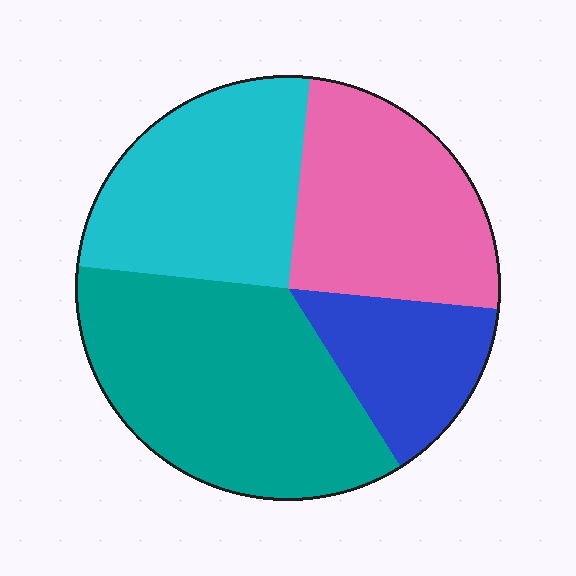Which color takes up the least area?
Blue, at roughly 15%.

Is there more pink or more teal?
Teal.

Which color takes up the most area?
Teal, at roughly 35%.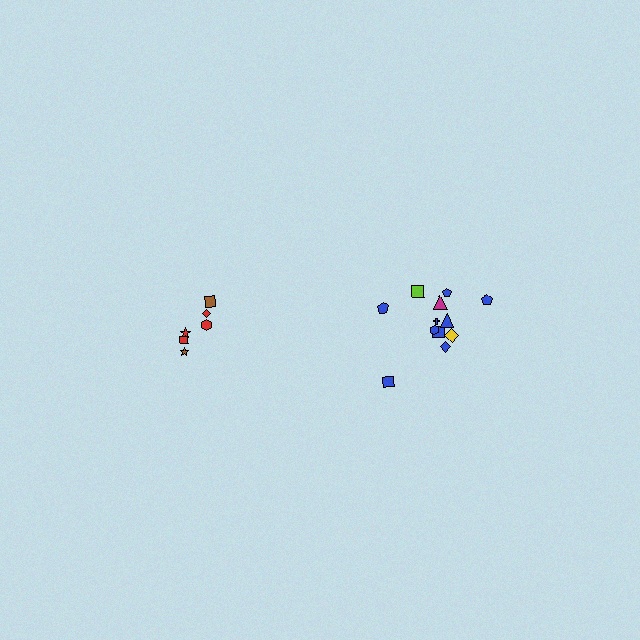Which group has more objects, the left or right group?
The right group.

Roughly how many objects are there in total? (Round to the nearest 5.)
Roughly 20 objects in total.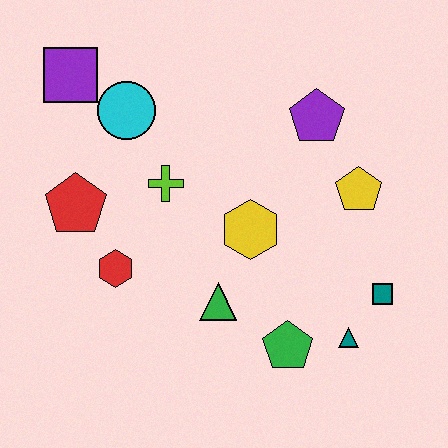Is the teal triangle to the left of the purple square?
No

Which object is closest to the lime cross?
The cyan circle is closest to the lime cross.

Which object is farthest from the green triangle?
The purple square is farthest from the green triangle.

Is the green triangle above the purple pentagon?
No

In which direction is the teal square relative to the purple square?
The teal square is to the right of the purple square.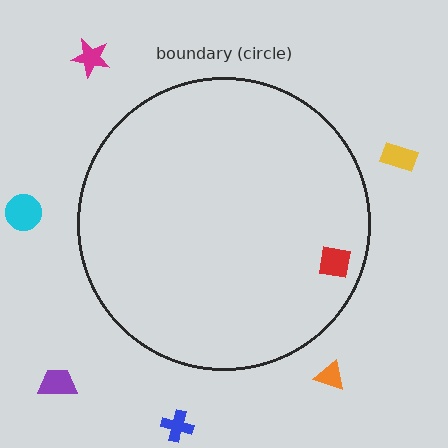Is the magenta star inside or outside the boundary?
Outside.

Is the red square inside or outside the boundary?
Inside.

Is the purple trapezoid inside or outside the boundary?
Outside.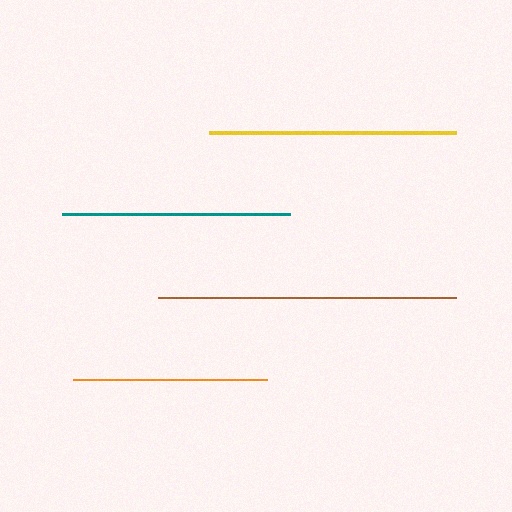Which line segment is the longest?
The brown line is the longest at approximately 298 pixels.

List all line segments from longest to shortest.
From longest to shortest: brown, yellow, teal, orange.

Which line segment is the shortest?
The orange line is the shortest at approximately 194 pixels.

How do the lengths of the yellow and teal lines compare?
The yellow and teal lines are approximately the same length.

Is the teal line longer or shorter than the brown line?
The brown line is longer than the teal line.